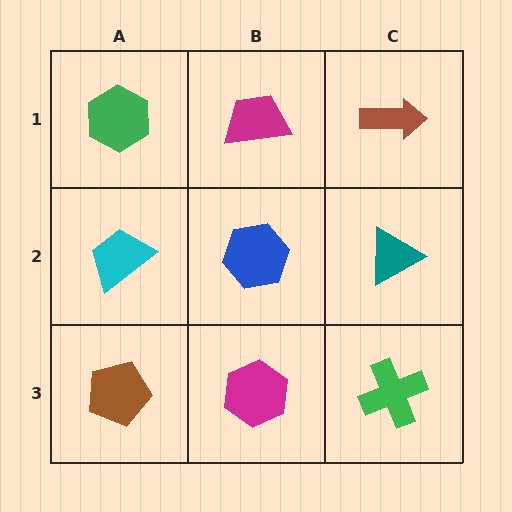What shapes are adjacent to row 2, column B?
A magenta trapezoid (row 1, column B), a magenta hexagon (row 3, column B), a cyan trapezoid (row 2, column A), a teal triangle (row 2, column C).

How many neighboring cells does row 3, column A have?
2.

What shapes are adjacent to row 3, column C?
A teal triangle (row 2, column C), a magenta hexagon (row 3, column B).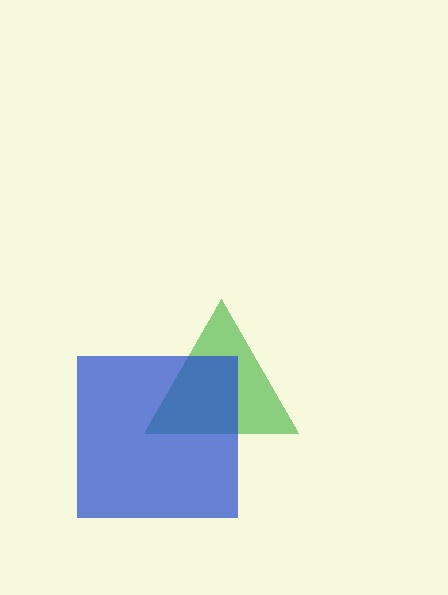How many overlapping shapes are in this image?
There are 2 overlapping shapes in the image.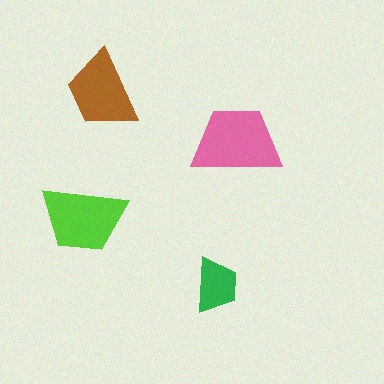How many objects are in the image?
There are 4 objects in the image.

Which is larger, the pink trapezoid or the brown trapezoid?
The pink one.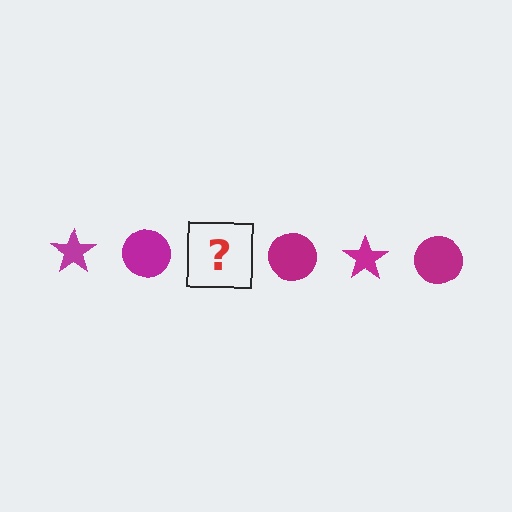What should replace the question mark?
The question mark should be replaced with a magenta star.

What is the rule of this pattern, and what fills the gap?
The rule is that the pattern cycles through star, circle shapes in magenta. The gap should be filled with a magenta star.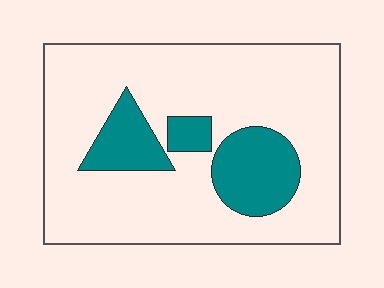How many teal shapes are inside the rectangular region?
3.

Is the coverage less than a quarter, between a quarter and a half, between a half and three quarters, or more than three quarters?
Less than a quarter.